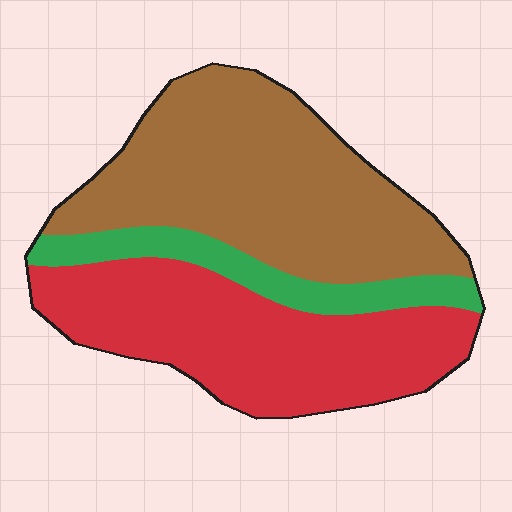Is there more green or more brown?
Brown.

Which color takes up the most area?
Brown, at roughly 45%.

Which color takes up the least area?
Green, at roughly 15%.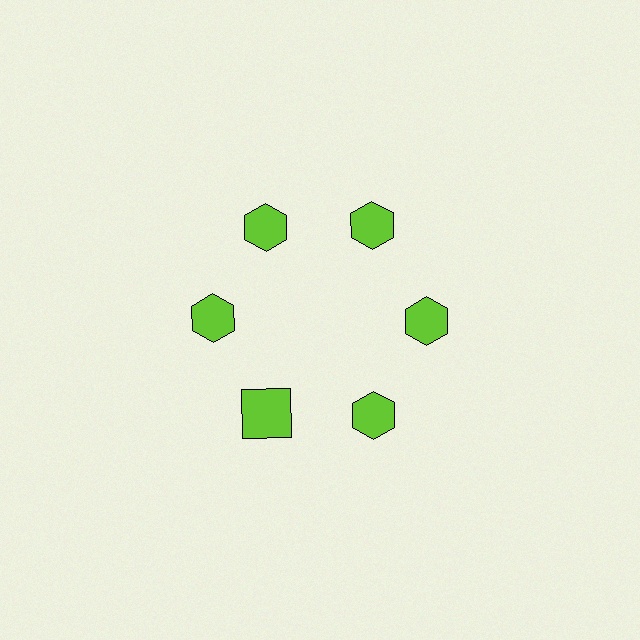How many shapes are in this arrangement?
There are 6 shapes arranged in a ring pattern.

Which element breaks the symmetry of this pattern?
The lime square at roughly the 7 o'clock position breaks the symmetry. All other shapes are lime hexagons.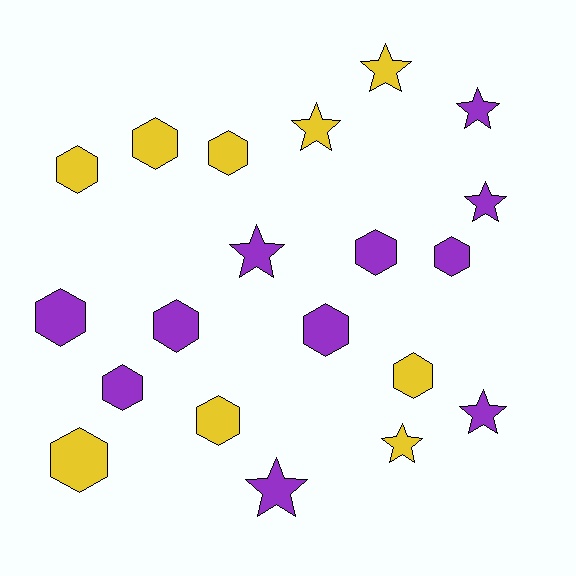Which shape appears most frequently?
Hexagon, with 12 objects.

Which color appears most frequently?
Purple, with 11 objects.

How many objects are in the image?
There are 20 objects.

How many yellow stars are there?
There are 3 yellow stars.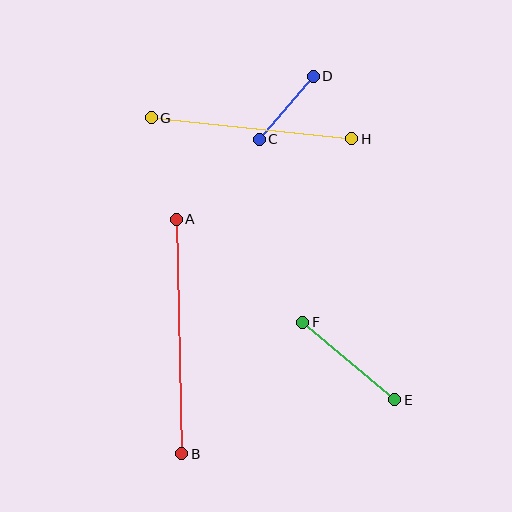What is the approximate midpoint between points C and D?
The midpoint is at approximately (286, 108) pixels.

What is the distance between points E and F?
The distance is approximately 121 pixels.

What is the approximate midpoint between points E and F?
The midpoint is at approximately (349, 361) pixels.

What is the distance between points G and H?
The distance is approximately 202 pixels.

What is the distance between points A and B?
The distance is approximately 234 pixels.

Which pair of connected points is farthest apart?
Points A and B are farthest apart.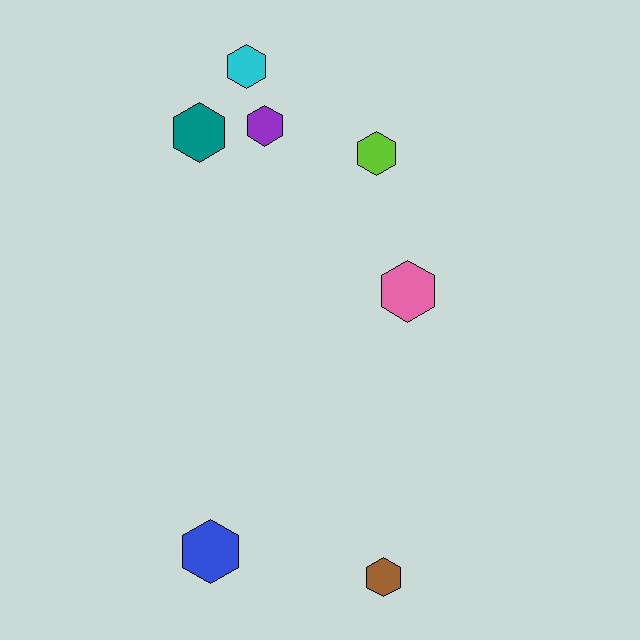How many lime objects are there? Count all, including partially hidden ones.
There is 1 lime object.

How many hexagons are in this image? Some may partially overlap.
There are 7 hexagons.